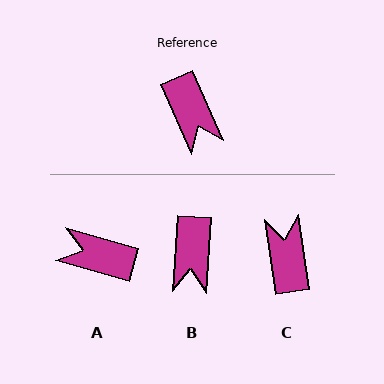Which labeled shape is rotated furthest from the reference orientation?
C, about 165 degrees away.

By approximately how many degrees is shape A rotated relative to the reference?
Approximately 129 degrees clockwise.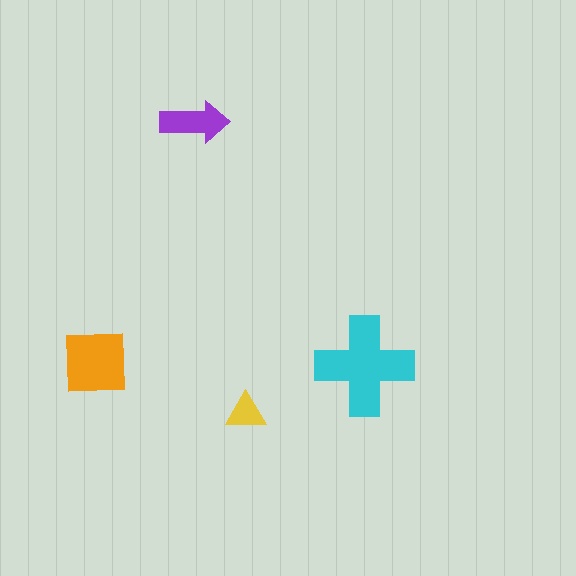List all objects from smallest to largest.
The yellow triangle, the purple arrow, the orange square, the cyan cross.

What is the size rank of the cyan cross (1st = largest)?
1st.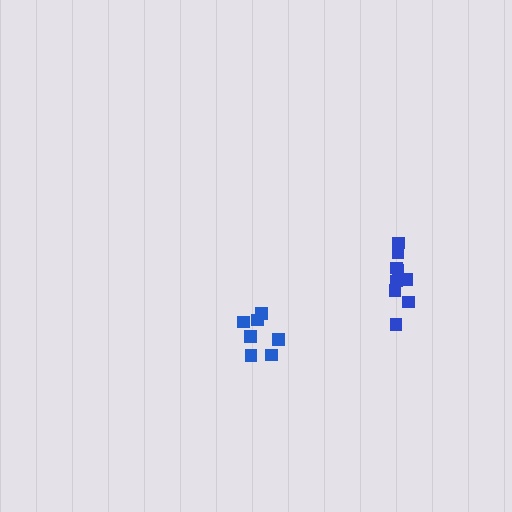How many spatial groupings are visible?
There are 2 spatial groupings.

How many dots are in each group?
Group 1: 9 dots, Group 2: 7 dots (16 total).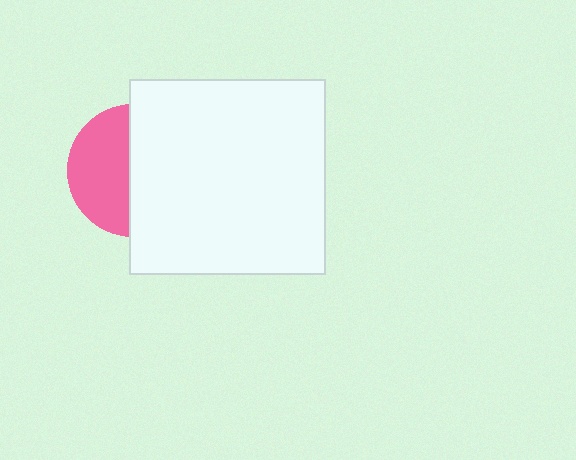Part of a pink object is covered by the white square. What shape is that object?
It is a circle.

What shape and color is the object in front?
The object in front is a white square.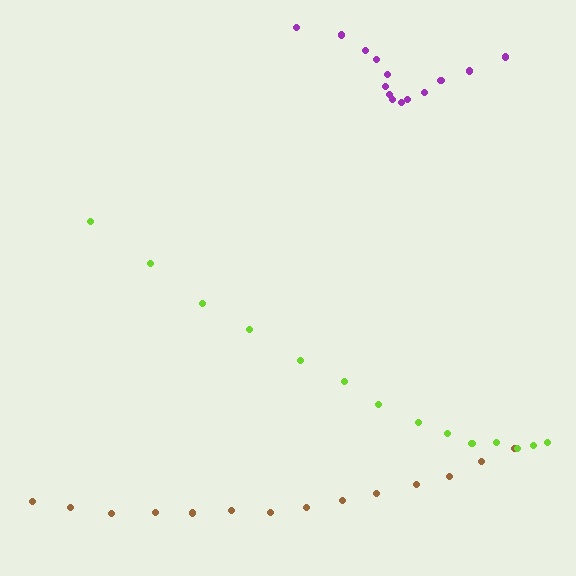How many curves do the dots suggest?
There are 3 distinct paths.